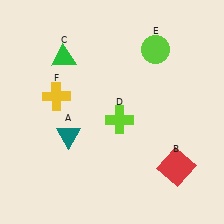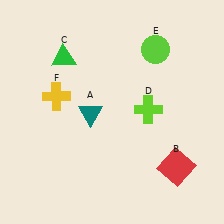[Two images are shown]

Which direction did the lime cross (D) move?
The lime cross (D) moved right.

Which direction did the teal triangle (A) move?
The teal triangle (A) moved up.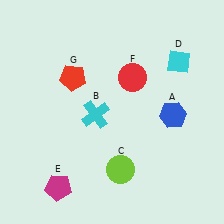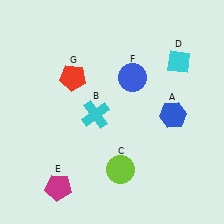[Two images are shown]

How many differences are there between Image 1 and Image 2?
There is 1 difference between the two images.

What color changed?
The circle (F) changed from red in Image 1 to blue in Image 2.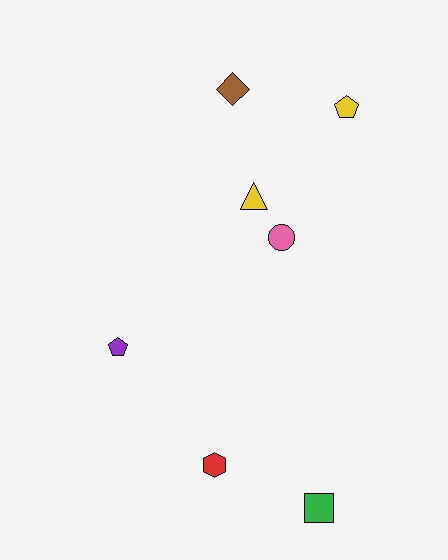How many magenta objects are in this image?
There are no magenta objects.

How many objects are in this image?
There are 7 objects.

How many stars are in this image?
There are no stars.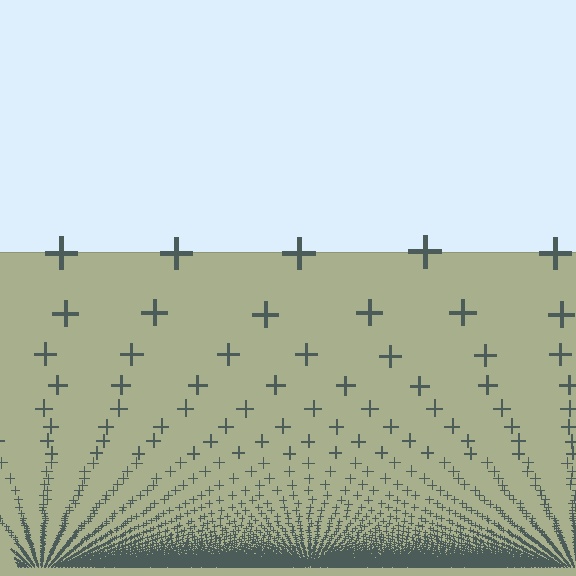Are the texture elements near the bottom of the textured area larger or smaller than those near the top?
Smaller. The gradient is inverted — elements near the bottom are smaller and denser.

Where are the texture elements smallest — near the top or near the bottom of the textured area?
Near the bottom.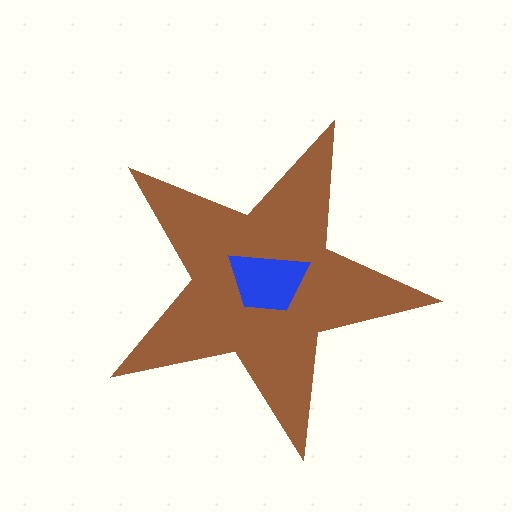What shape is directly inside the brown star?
The blue trapezoid.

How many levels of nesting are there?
2.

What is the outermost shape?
The brown star.